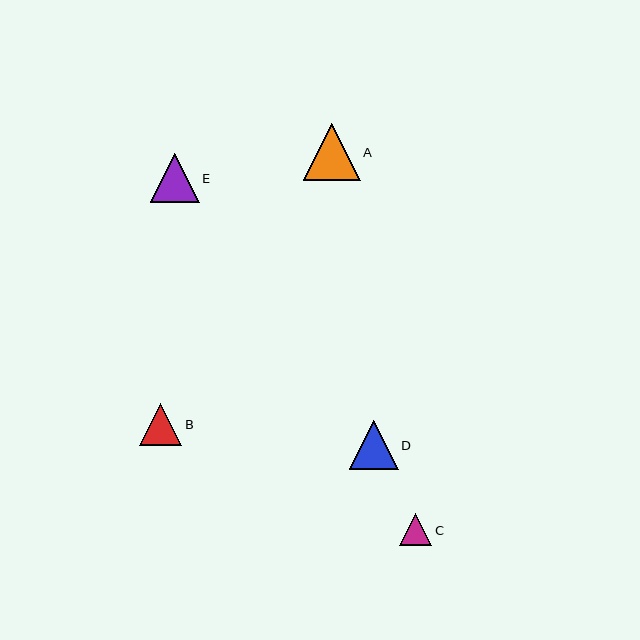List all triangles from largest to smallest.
From largest to smallest: A, D, E, B, C.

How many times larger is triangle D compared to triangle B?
Triangle D is approximately 1.2 times the size of triangle B.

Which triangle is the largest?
Triangle A is the largest with a size of approximately 57 pixels.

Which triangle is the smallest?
Triangle C is the smallest with a size of approximately 32 pixels.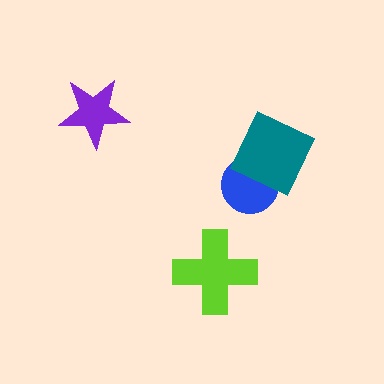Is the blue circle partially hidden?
Yes, it is partially covered by another shape.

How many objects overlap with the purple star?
0 objects overlap with the purple star.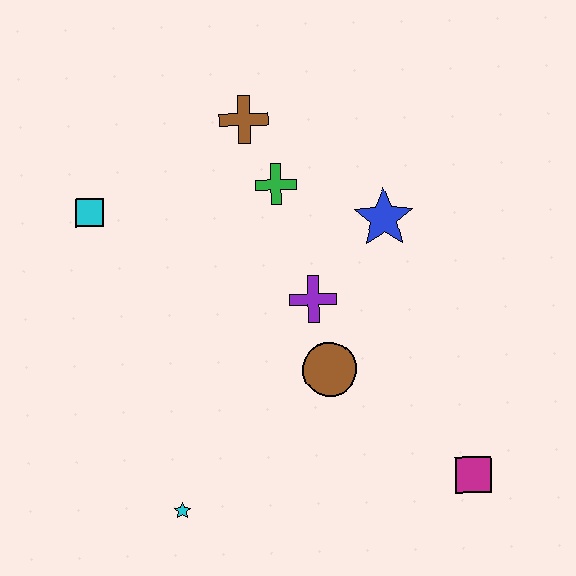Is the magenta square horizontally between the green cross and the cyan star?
No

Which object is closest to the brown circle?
The purple cross is closest to the brown circle.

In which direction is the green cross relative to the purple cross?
The green cross is above the purple cross.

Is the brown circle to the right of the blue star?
No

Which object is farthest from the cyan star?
The brown cross is farthest from the cyan star.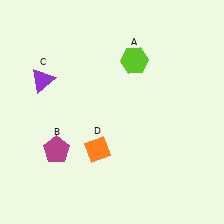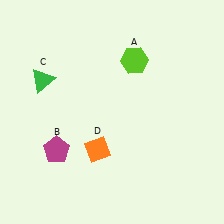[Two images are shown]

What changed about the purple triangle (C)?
In Image 1, C is purple. In Image 2, it changed to green.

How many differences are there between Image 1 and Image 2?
There is 1 difference between the two images.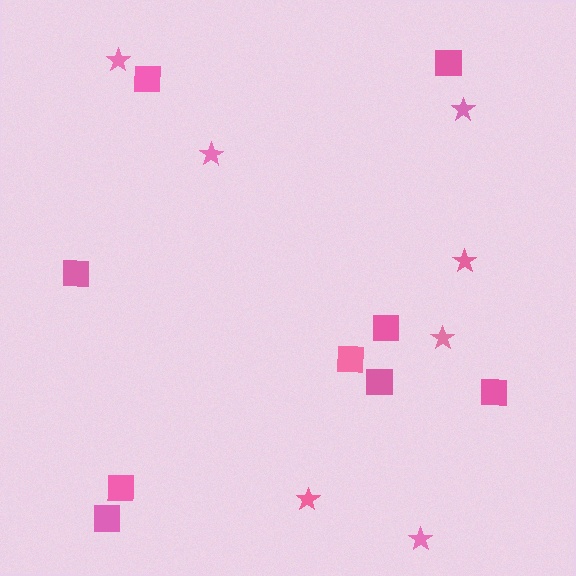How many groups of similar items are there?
There are 2 groups: one group of squares (9) and one group of stars (7).